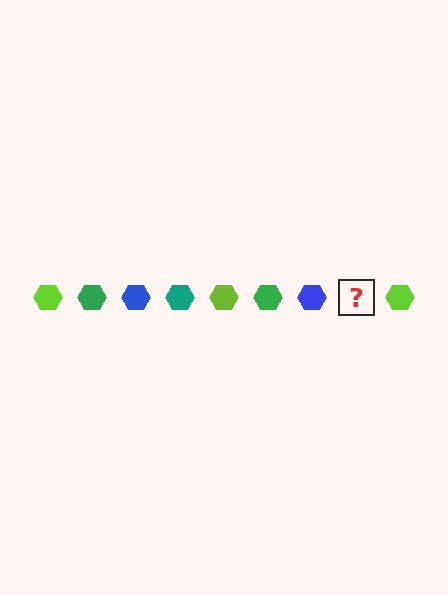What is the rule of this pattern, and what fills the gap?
The rule is that the pattern cycles through lime, green, blue, teal hexagons. The gap should be filled with a teal hexagon.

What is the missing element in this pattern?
The missing element is a teal hexagon.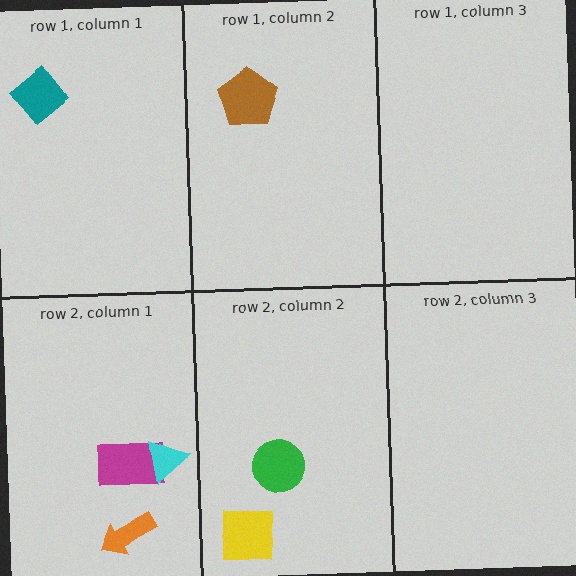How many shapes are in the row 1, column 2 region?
1.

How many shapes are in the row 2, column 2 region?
2.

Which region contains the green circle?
The row 2, column 2 region.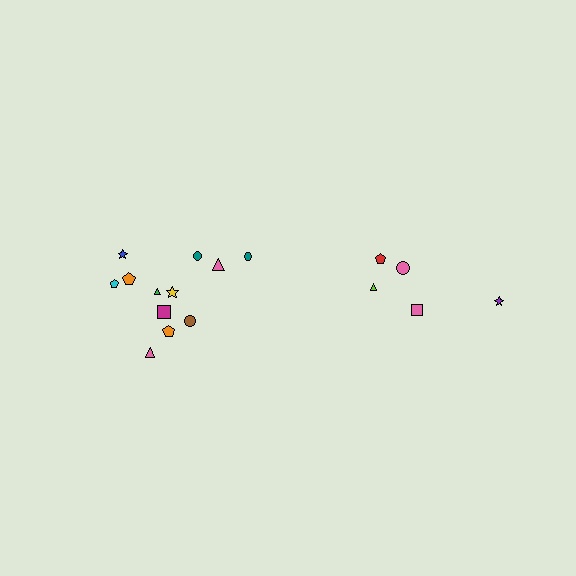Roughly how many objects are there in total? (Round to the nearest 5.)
Roughly 15 objects in total.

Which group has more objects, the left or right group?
The left group.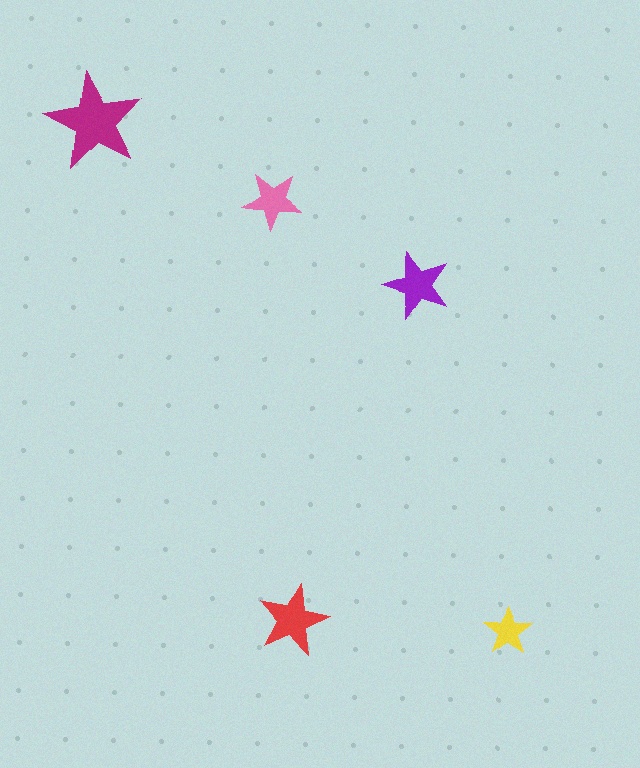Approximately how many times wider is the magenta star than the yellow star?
About 2 times wider.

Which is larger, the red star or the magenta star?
The magenta one.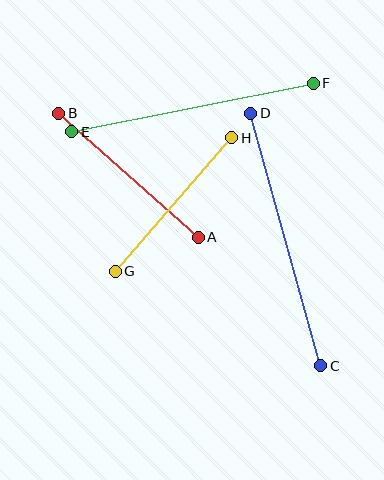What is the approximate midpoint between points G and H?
The midpoint is at approximately (174, 205) pixels.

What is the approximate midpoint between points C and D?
The midpoint is at approximately (286, 239) pixels.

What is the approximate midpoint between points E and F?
The midpoint is at approximately (192, 107) pixels.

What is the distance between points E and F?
The distance is approximately 246 pixels.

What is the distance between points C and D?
The distance is approximately 262 pixels.